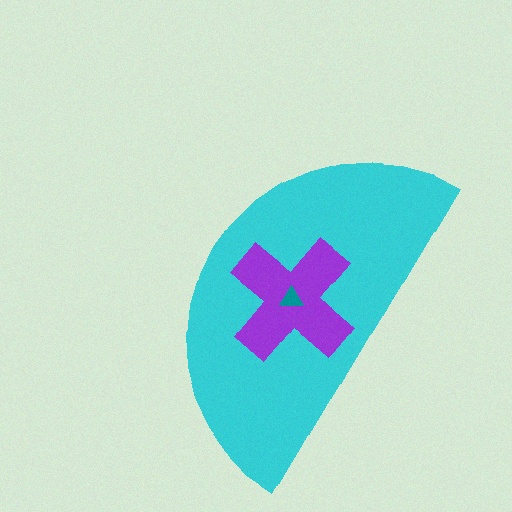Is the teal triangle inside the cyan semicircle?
Yes.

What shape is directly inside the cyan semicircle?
The purple cross.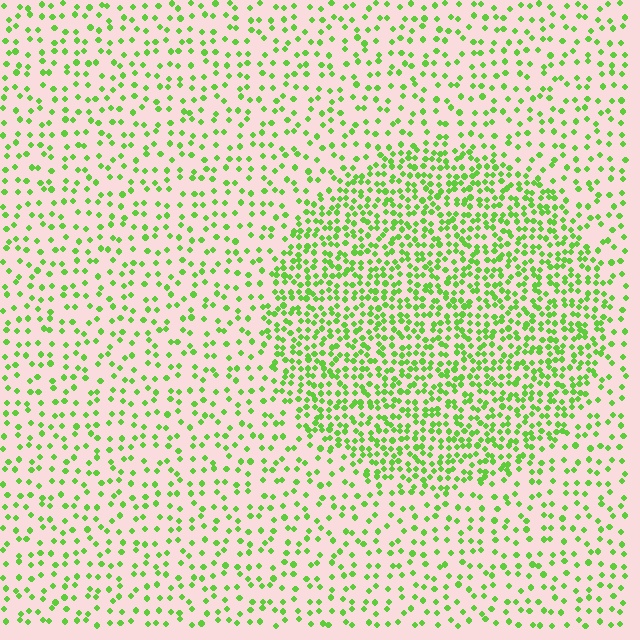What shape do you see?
I see a circle.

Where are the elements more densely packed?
The elements are more densely packed inside the circle boundary.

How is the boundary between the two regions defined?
The boundary is defined by a change in element density (approximately 2.2x ratio). All elements are the same color, size, and shape.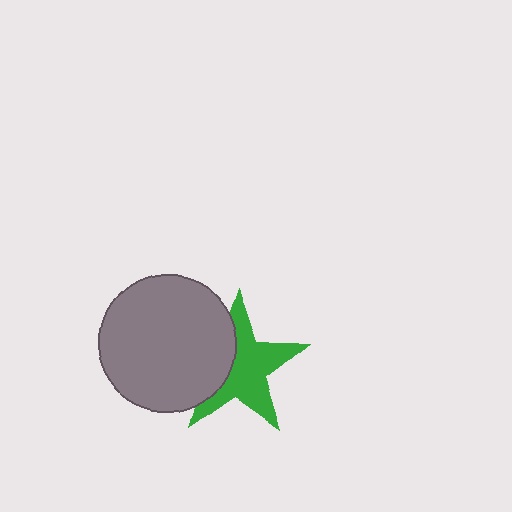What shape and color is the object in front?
The object in front is a gray circle.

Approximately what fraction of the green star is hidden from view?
Roughly 35% of the green star is hidden behind the gray circle.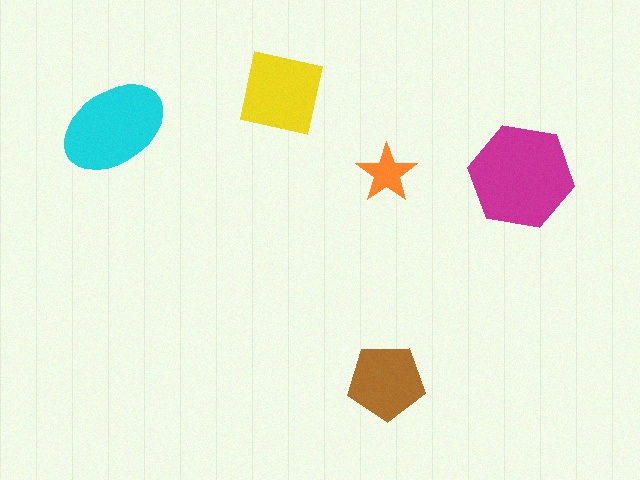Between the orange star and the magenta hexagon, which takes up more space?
The magenta hexagon.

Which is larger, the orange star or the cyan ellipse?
The cyan ellipse.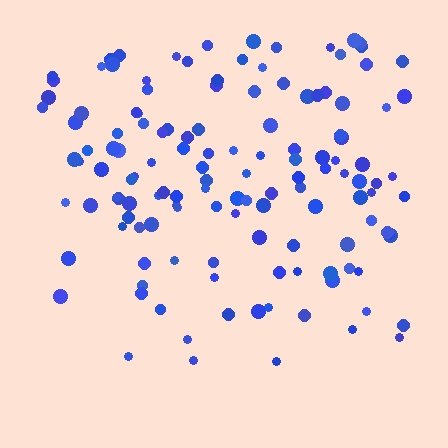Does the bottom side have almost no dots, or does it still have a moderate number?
Still a moderate number, just noticeably fewer than the top.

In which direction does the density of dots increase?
From bottom to top, with the top side densest.